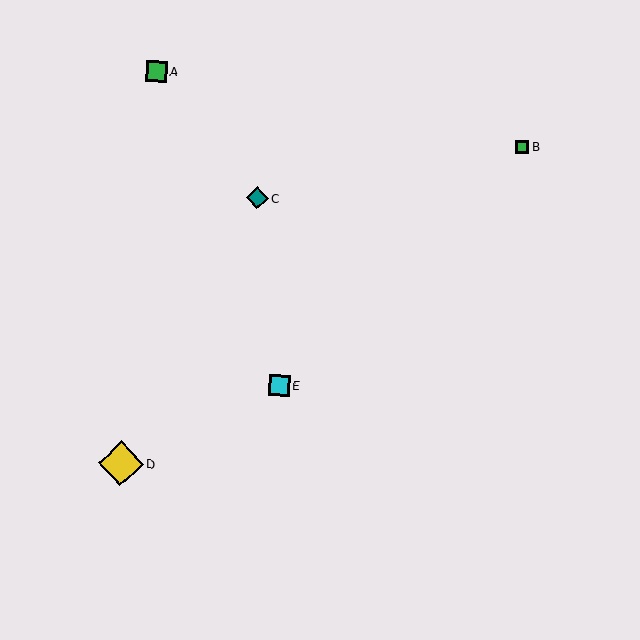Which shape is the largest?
The yellow diamond (labeled D) is the largest.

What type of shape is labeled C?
Shape C is a teal diamond.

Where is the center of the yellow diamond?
The center of the yellow diamond is at (121, 464).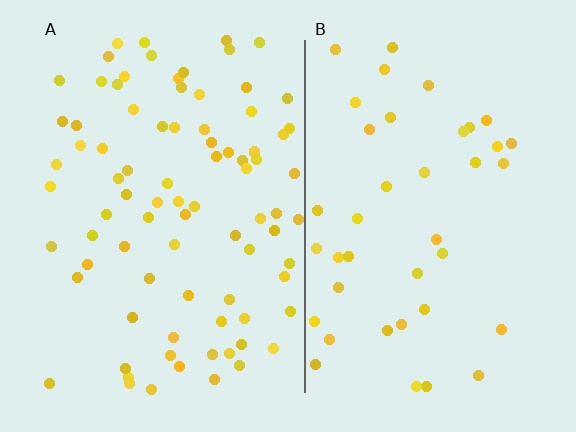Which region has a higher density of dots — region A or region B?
A (the left).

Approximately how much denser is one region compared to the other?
Approximately 2.1× — region A over region B.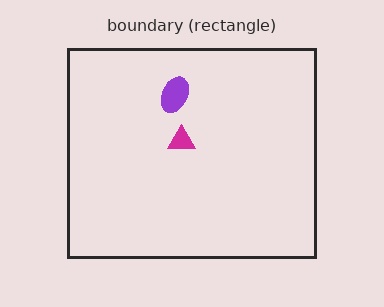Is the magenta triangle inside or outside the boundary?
Inside.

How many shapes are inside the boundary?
2 inside, 0 outside.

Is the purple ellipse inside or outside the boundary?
Inside.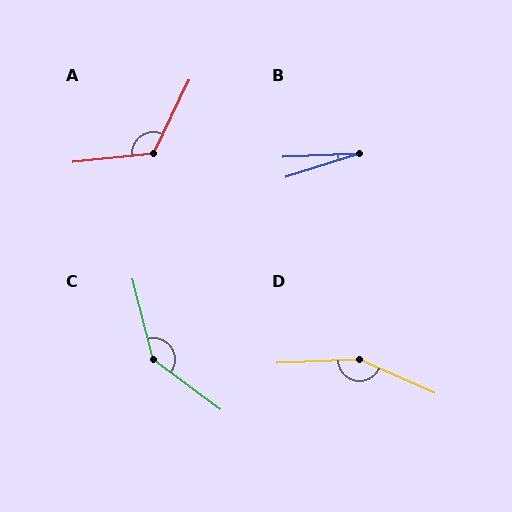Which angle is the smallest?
B, at approximately 15 degrees.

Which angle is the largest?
D, at approximately 154 degrees.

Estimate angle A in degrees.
Approximately 122 degrees.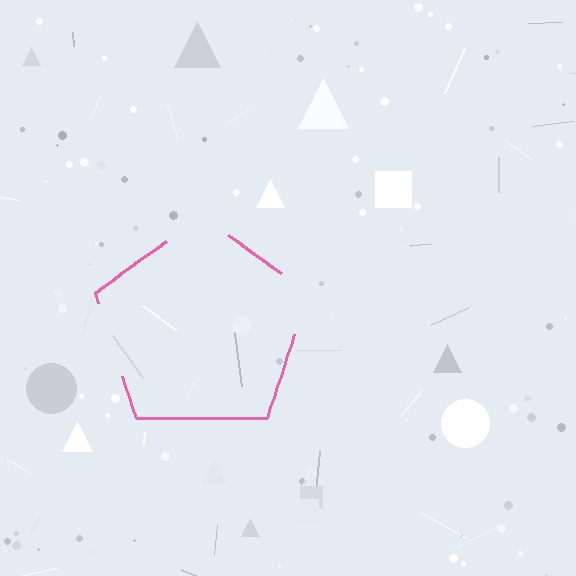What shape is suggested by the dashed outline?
The dashed outline suggests a pentagon.